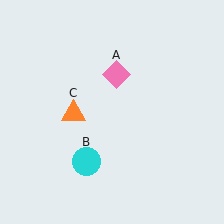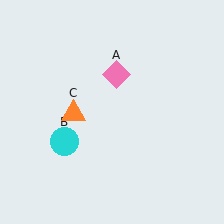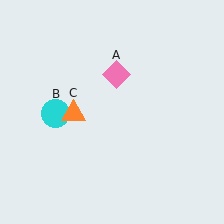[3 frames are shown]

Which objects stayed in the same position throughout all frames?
Pink diamond (object A) and orange triangle (object C) remained stationary.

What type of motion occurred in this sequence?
The cyan circle (object B) rotated clockwise around the center of the scene.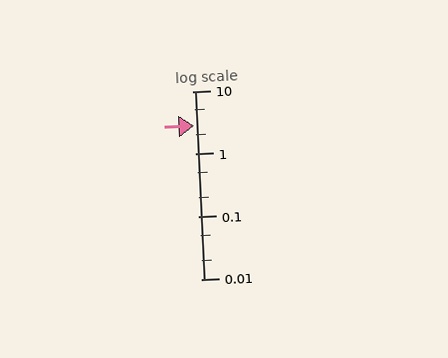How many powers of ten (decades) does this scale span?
The scale spans 3 decades, from 0.01 to 10.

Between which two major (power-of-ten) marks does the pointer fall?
The pointer is between 1 and 10.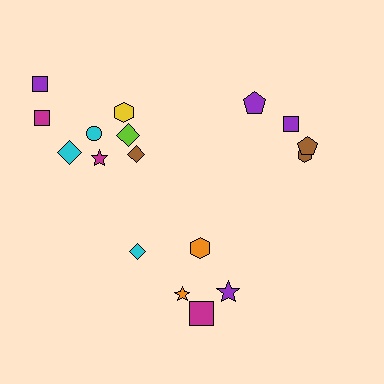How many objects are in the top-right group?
There are 4 objects.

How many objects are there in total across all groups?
There are 17 objects.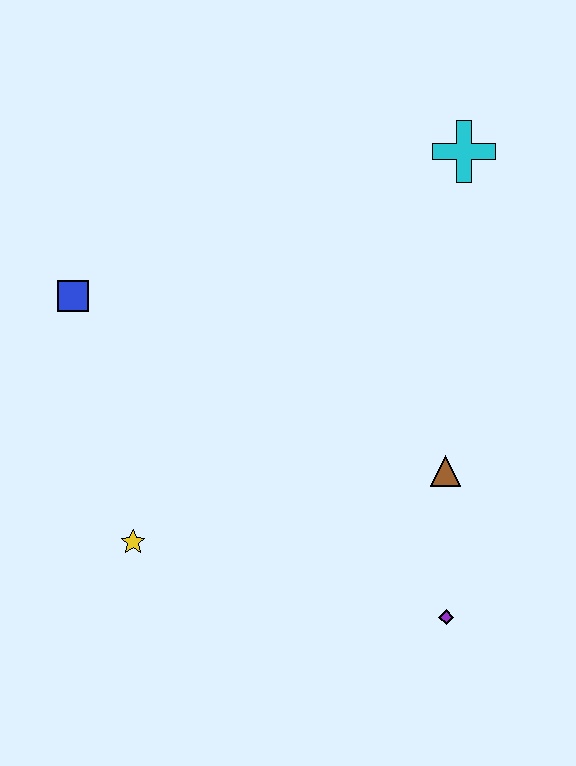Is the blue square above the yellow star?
Yes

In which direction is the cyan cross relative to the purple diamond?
The cyan cross is above the purple diamond.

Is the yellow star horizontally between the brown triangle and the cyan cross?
No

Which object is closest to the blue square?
The yellow star is closest to the blue square.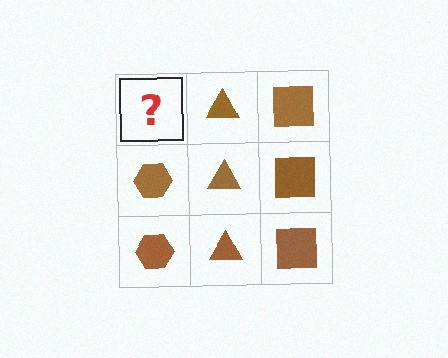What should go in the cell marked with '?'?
The missing cell should contain a brown hexagon.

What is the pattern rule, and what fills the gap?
The rule is that each column has a consistent shape. The gap should be filled with a brown hexagon.